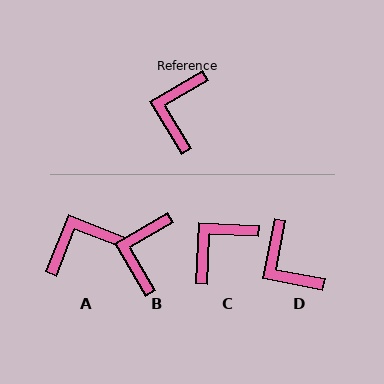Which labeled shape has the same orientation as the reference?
B.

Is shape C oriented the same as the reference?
No, it is off by about 33 degrees.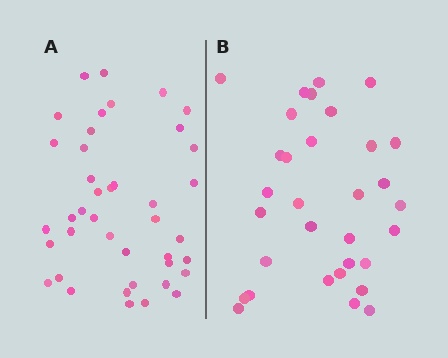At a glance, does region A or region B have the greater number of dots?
Region A (the left region) has more dots.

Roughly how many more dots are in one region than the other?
Region A has roughly 8 or so more dots than region B.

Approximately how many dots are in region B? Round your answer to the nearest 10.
About 30 dots. (The exact count is 32, which rounds to 30.)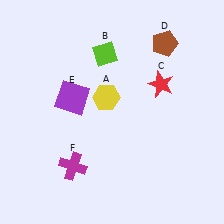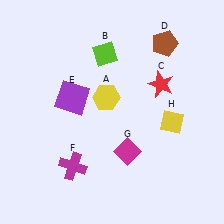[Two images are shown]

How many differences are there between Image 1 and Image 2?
There are 2 differences between the two images.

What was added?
A magenta diamond (G), a yellow diamond (H) were added in Image 2.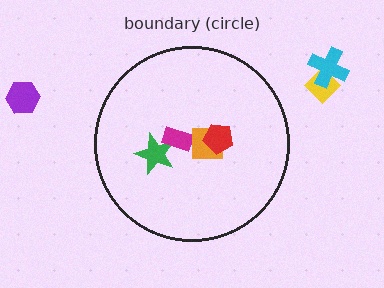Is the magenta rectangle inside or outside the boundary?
Inside.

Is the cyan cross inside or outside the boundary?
Outside.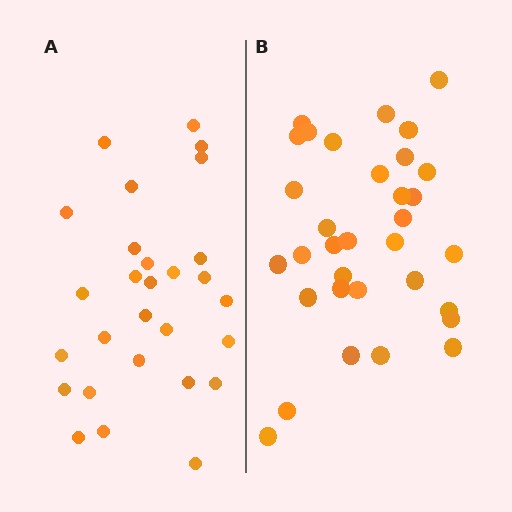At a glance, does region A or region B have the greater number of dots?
Region B (the right region) has more dots.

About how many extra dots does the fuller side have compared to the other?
Region B has about 5 more dots than region A.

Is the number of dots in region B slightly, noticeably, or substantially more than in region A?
Region B has only slightly more — the two regions are fairly close. The ratio is roughly 1.2 to 1.